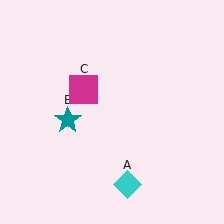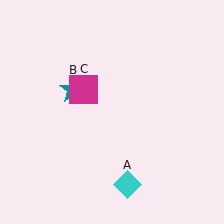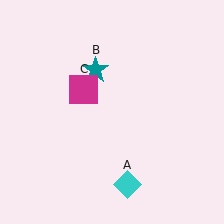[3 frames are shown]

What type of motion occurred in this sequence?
The teal star (object B) rotated clockwise around the center of the scene.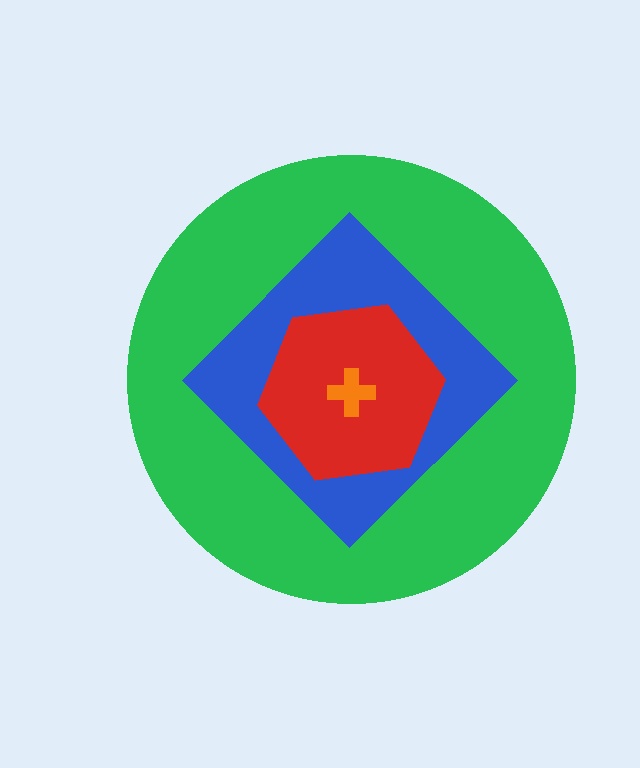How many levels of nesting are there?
4.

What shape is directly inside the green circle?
The blue diamond.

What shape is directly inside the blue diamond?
The red hexagon.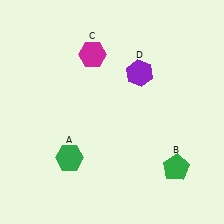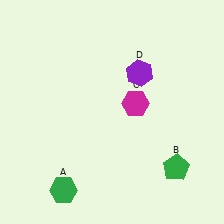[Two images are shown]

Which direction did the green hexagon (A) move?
The green hexagon (A) moved down.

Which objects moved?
The objects that moved are: the green hexagon (A), the magenta hexagon (C).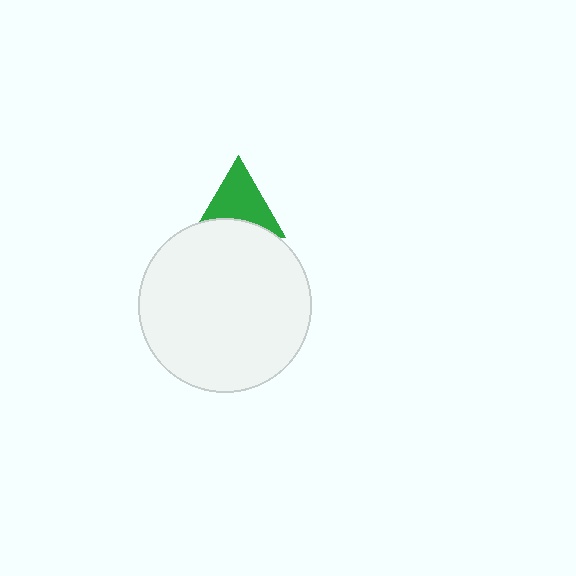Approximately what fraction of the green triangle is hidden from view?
Roughly 32% of the green triangle is hidden behind the white circle.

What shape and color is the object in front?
The object in front is a white circle.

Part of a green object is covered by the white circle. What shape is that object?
It is a triangle.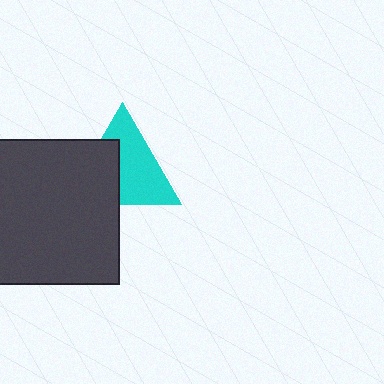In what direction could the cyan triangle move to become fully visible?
The cyan triangle could move toward the upper-right. That would shift it out from behind the dark gray square entirely.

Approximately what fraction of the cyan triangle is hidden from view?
Roughly 40% of the cyan triangle is hidden behind the dark gray square.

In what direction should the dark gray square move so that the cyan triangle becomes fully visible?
The dark gray square should move toward the lower-left. That is the shortest direction to clear the overlap and leave the cyan triangle fully visible.